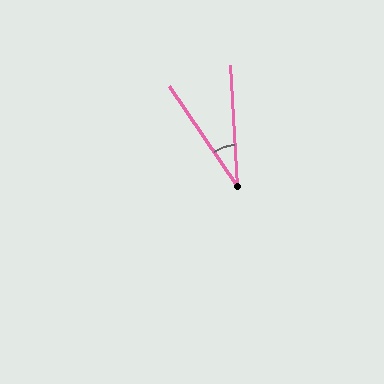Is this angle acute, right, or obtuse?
It is acute.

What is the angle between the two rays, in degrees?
Approximately 31 degrees.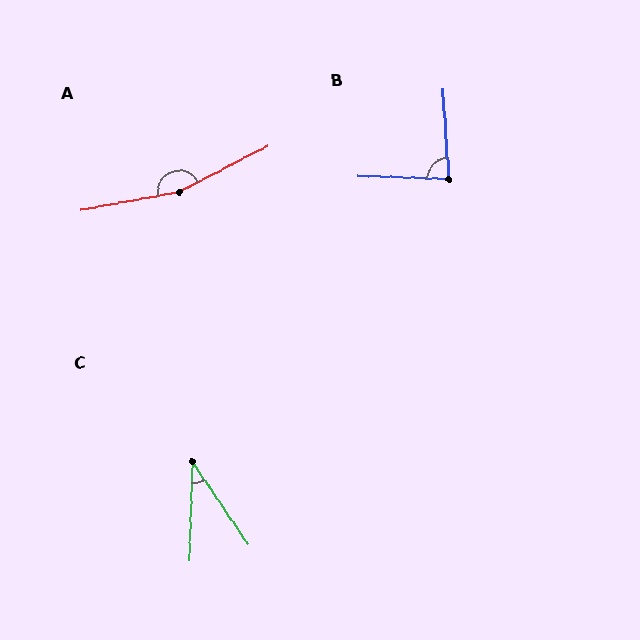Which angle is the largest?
A, at approximately 163 degrees.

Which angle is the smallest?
C, at approximately 35 degrees.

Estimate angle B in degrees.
Approximately 84 degrees.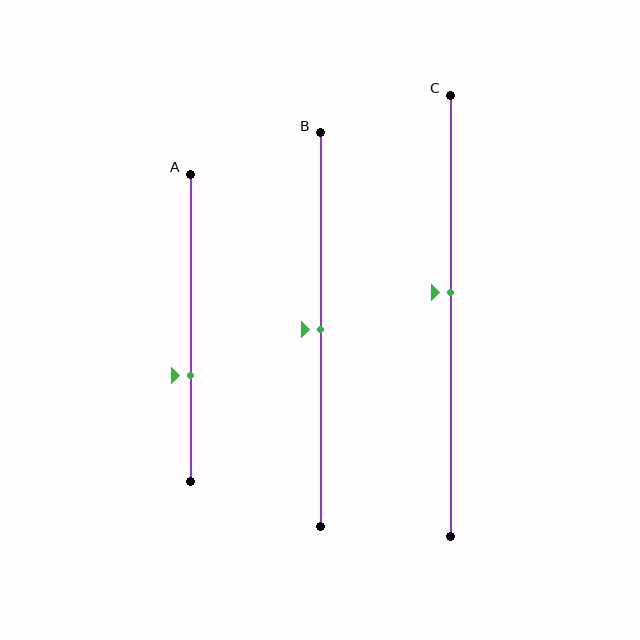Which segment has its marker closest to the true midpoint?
Segment B has its marker closest to the true midpoint.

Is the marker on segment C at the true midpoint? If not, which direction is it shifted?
No, the marker on segment C is shifted upward by about 5% of the segment length.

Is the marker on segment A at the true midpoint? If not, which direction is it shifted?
No, the marker on segment A is shifted downward by about 15% of the segment length.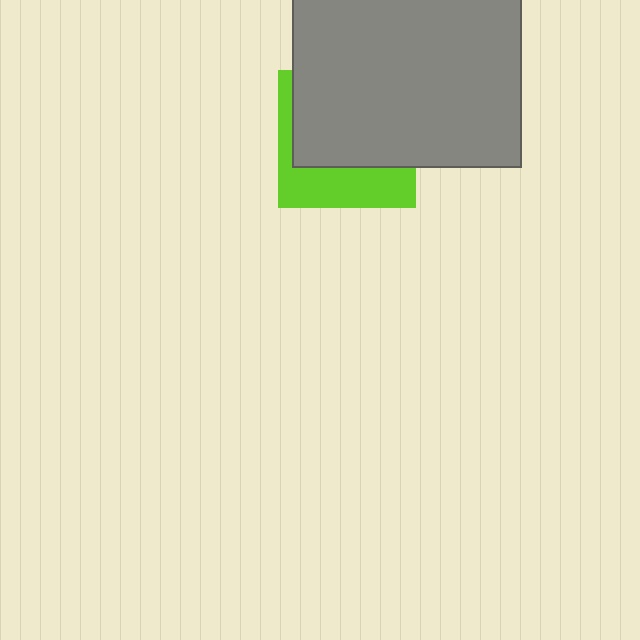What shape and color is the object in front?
The object in front is a gray square.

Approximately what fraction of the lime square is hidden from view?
Roughly 64% of the lime square is hidden behind the gray square.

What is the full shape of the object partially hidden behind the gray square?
The partially hidden object is a lime square.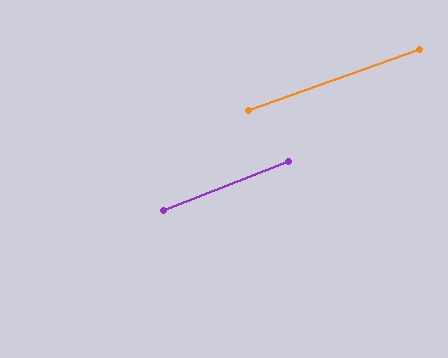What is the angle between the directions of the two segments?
Approximately 2 degrees.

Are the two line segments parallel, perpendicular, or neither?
Parallel — their directions differ by only 1.8°.